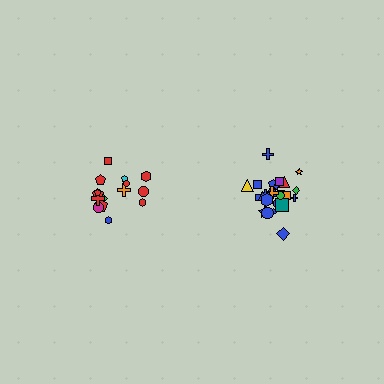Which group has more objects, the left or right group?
The right group.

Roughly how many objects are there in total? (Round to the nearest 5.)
Roughly 40 objects in total.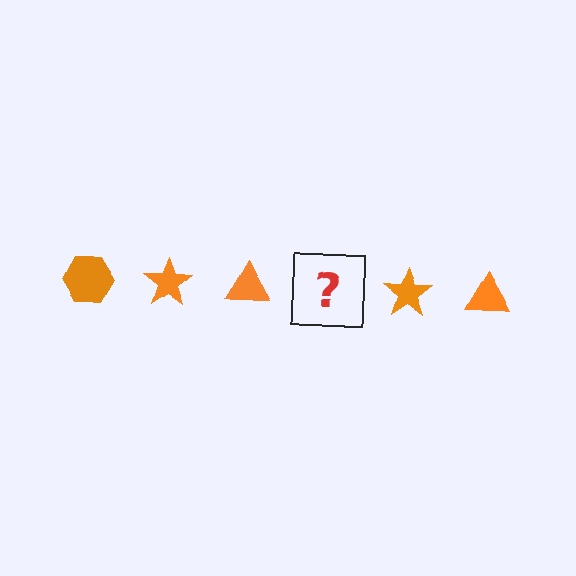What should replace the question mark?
The question mark should be replaced with an orange hexagon.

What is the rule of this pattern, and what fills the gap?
The rule is that the pattern cycles through hexagon, star, triangle shapes in orange. The gap should be filled with an orange hexagon.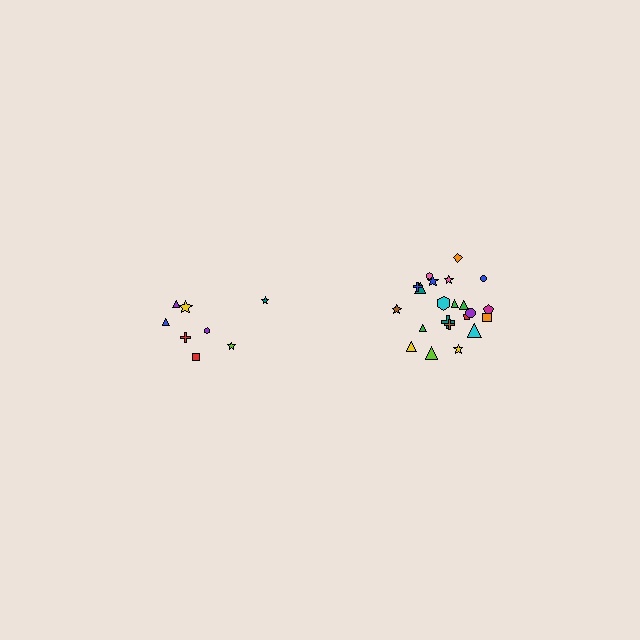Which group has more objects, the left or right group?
The right group.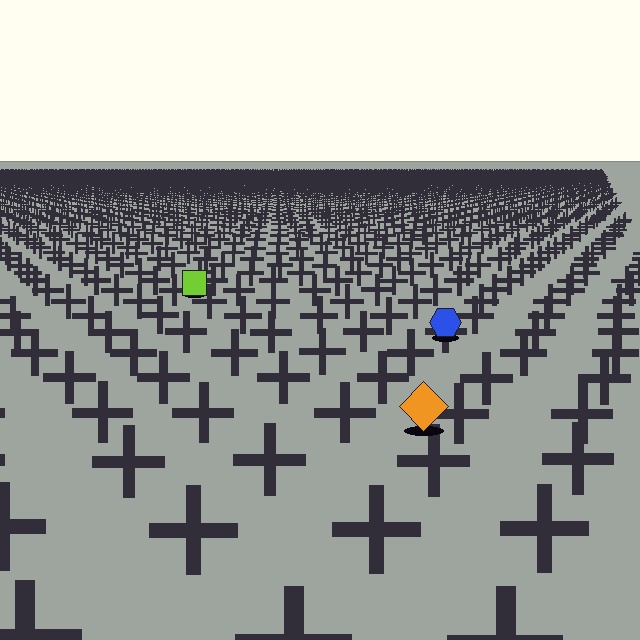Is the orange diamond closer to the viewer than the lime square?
Yes. The orange diamond is closer — you can tell from the texture gradient: the ground texture is coarser near it.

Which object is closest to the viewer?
The orange diamond is closest. The texture marks near it are larger and more spread out.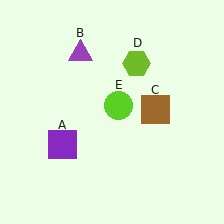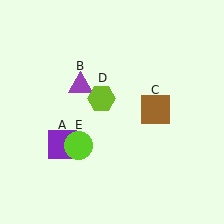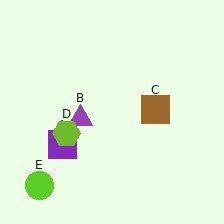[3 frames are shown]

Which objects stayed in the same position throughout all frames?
Purple square (object A) and brown square (object C) remained stationary.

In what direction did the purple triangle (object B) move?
The purple triangle (object B) moved down.